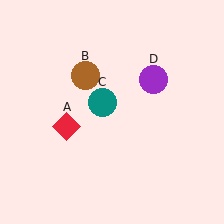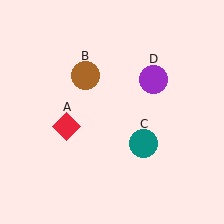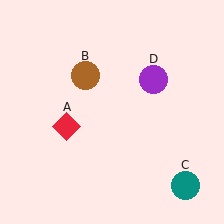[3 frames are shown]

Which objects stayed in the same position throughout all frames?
Red diamond (object A) and brown circle (object B) and purple circle (object D) remained stationary.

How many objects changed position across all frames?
1 object changed position: teal circle (object C).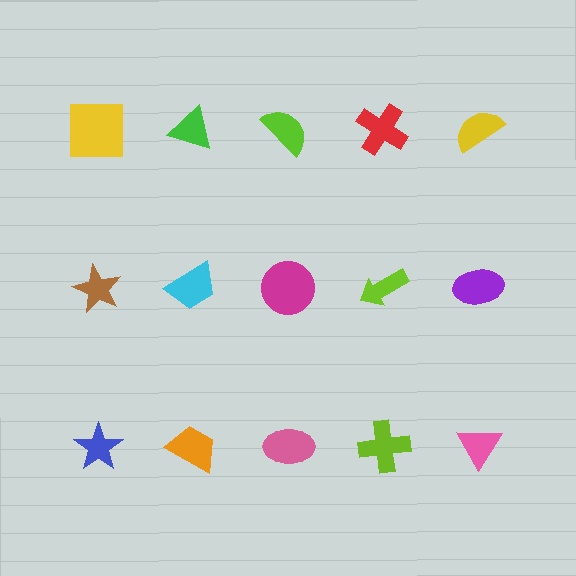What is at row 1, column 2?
A green triangle.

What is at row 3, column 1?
A blue star.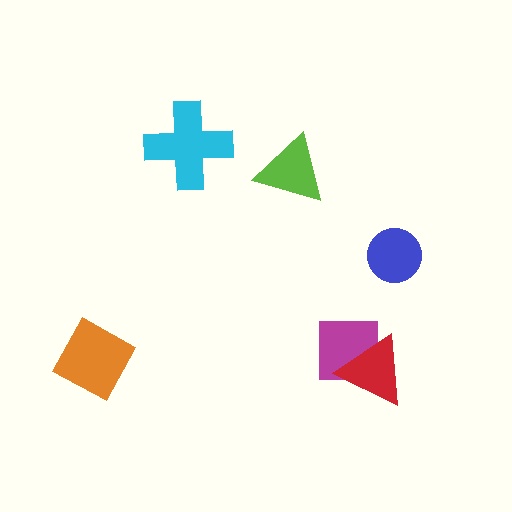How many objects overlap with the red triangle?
1 object overlaps with the red triangle.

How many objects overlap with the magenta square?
1 object overlaps with the magenta square.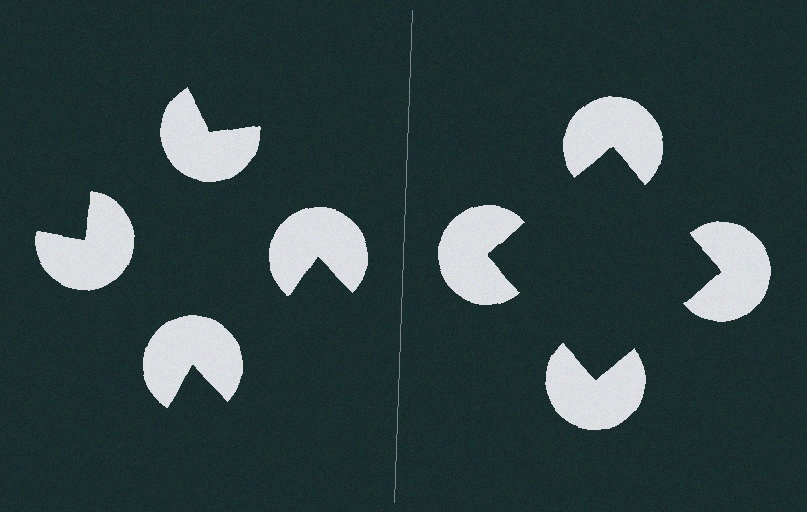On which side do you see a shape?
An illusory square appears on the right side. On the left side the wedge cuts are rotated, so no coherent shape forms.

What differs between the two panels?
The pac-man discs are positioned identically on both sides; only the wedge orientations differ. On the right they align to a square; on the left they are misaligned.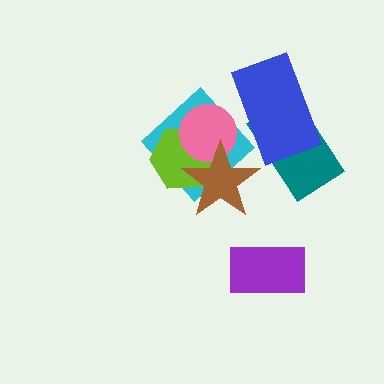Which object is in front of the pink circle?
The brown star is in front of the pink circle.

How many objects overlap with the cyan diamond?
3 objects overlap with the cyan diamond.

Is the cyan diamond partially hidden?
Yes, it is partially covered by another shape.